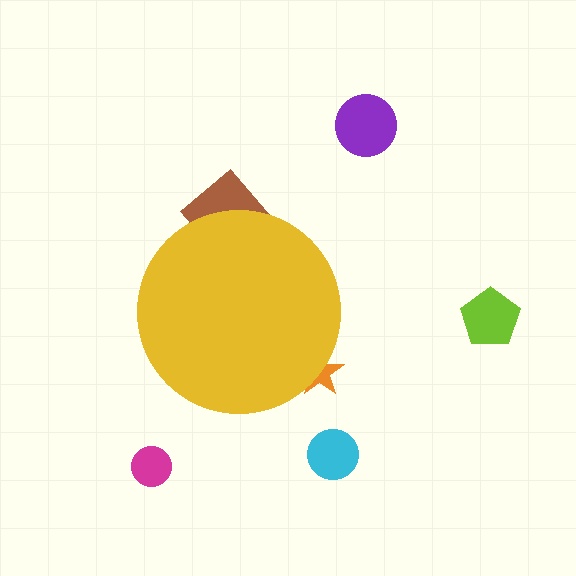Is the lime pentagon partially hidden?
No, the lime pentagon is fully visible.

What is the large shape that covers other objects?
A yellow circle.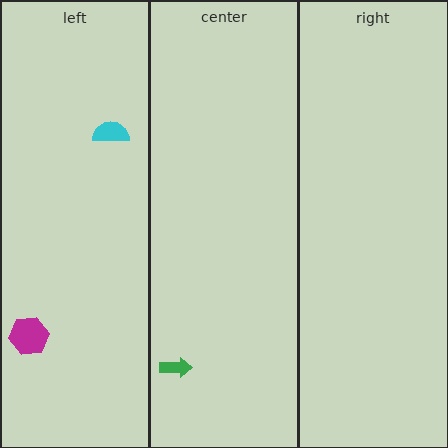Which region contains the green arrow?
The center region.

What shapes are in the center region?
The green arrow.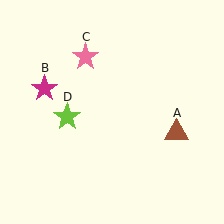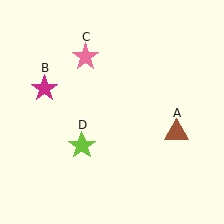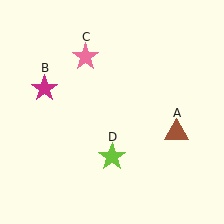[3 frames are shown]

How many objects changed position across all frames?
1 object changed position: lime star (object D).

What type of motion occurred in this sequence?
The lime star (object D) rotated counterclockwise around the center of the scene.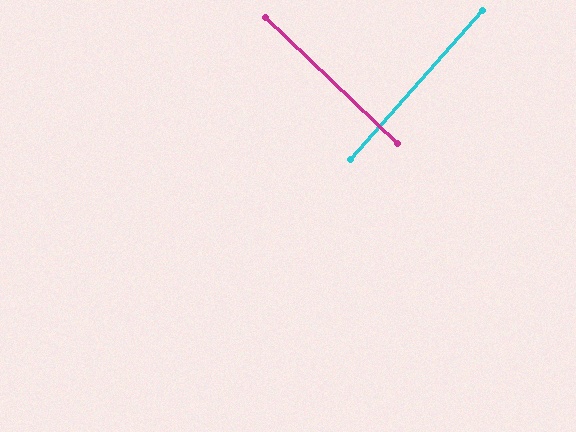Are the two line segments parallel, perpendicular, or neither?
Perpendicular — they meet at approximately 88°.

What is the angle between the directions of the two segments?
Approximately 88 degrees.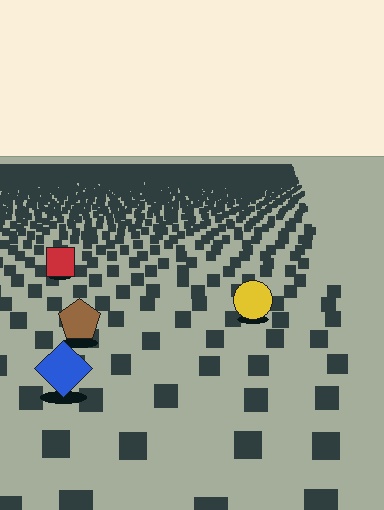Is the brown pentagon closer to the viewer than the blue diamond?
No. The blue diamond is closer — you can tell from the texture gradient: the ground texture is coarser near it.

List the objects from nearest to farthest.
From nearest to farthest: the blue diamond, the brown pentagon, the yellow circle, the red square.